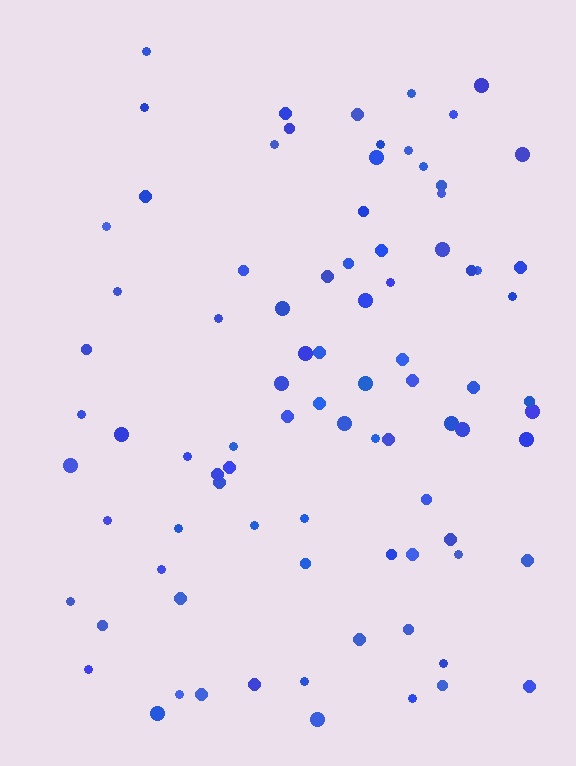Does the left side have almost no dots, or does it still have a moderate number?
Still a moderate number, just noticeably fewer than the right.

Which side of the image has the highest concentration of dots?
The right.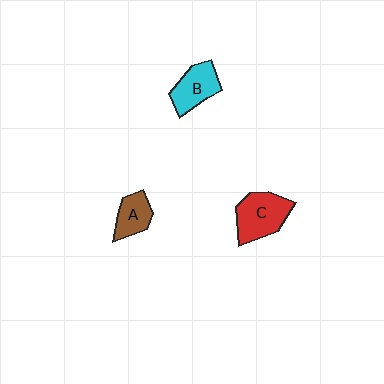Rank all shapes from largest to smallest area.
From largest to smallest: C (red), B (cyan), A (brown).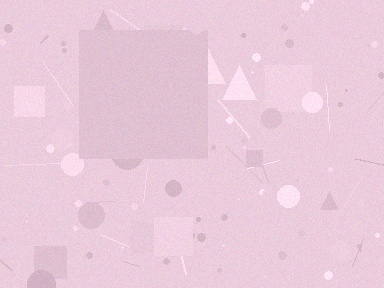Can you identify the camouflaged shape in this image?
The camouflaged shape is a square.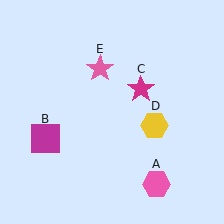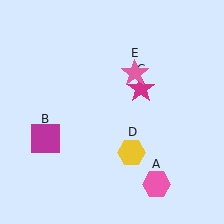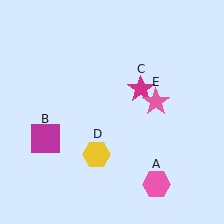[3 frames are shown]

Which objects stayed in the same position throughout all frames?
Pink hexagon (object A) and magenta square (object B) and magenta star (object C) remained stationary.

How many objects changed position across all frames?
2 objects changed position: yellow hexagon (object D), pink star (object E).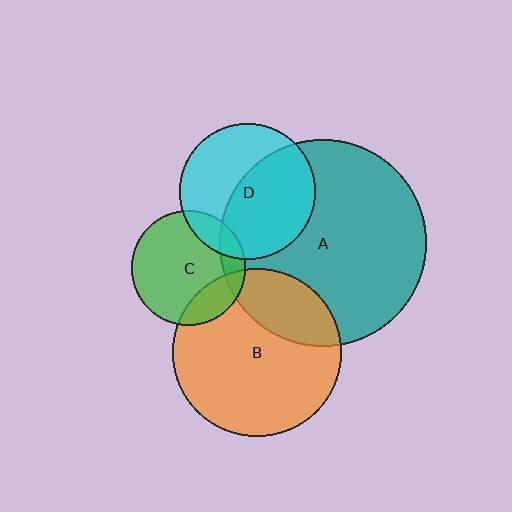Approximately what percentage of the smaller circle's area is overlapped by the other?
Approximately 20%.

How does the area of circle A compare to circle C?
Approximately 3.3 times.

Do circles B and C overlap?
Yes.